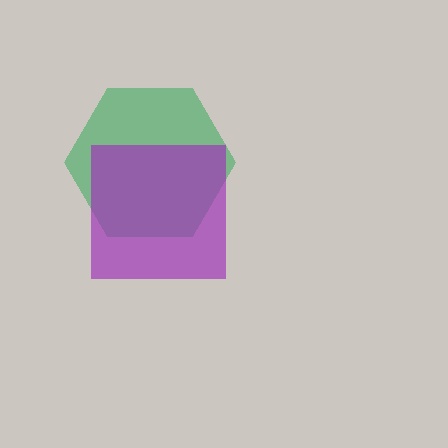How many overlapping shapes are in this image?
There are 2 overlapping shapes in the image.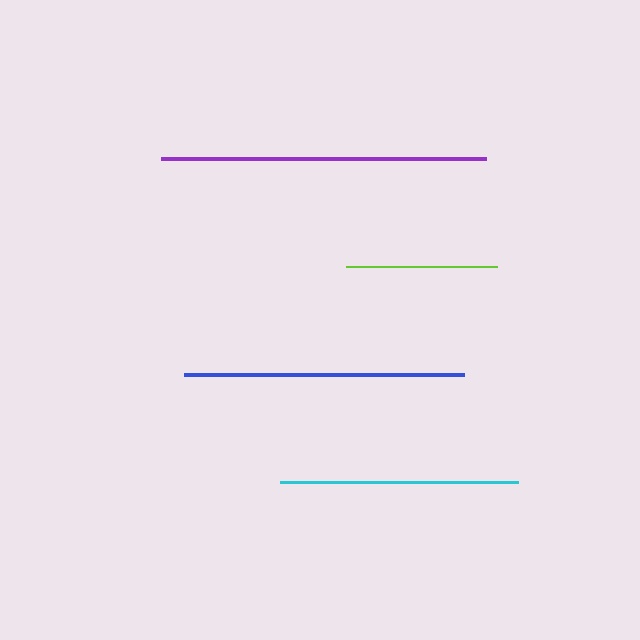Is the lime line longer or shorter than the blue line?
The blue line is longer than the lime line.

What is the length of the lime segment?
The lime segment is approximately 152 pixels long.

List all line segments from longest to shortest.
From longest to shortest: purple, blue, cyan, lime.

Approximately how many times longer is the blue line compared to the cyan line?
The blue line is approximately 1.2 times the length of the cyan line.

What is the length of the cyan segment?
The cyan segment is approximately 238 pixels long.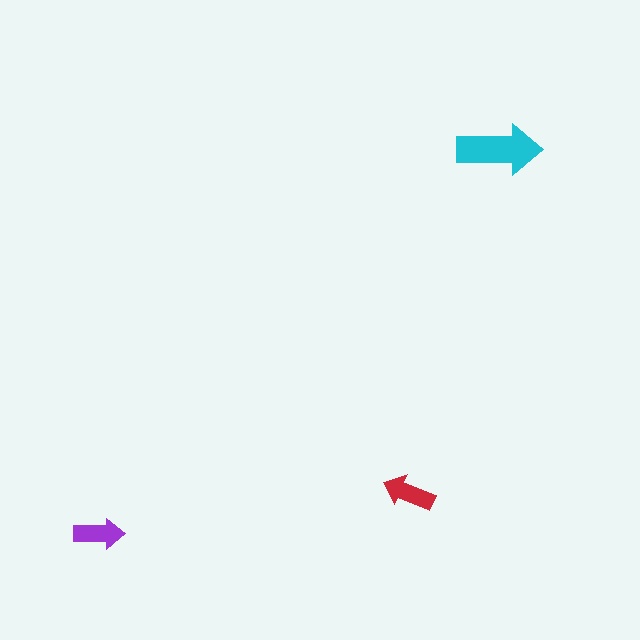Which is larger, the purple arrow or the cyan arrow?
The cyan one.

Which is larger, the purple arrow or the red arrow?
The red one.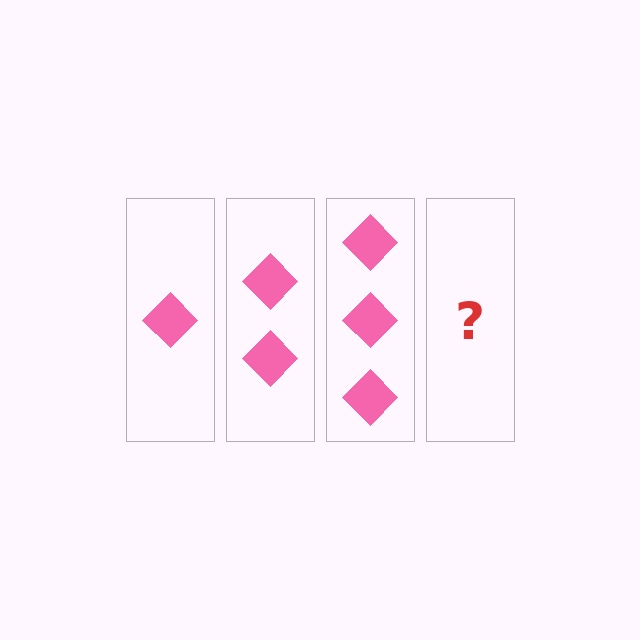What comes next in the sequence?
The next element should be 4 diamonds.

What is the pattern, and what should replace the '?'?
The pattern is that each step adds one more diamond. The '?' should be 4 diamonds.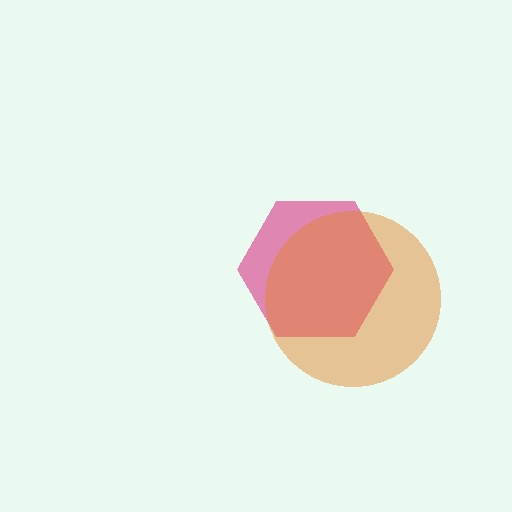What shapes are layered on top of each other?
The layered shapes are: a magenta hexagon, an orange circle.